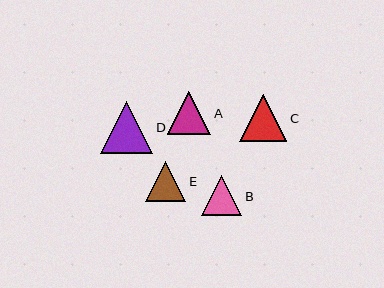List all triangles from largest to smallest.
From largest to smallest: D, C, A, E, B.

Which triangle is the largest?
Triangle D is the largest with a size of approximately 52 pixels.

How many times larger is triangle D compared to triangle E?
Triangle D is approximately 1.3 times the size of triangle E.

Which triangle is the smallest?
Triangle B is the smallest with a size of approximately 40 pixels.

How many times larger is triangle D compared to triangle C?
Triangle D is approximately 1.1 times the size of triangle C.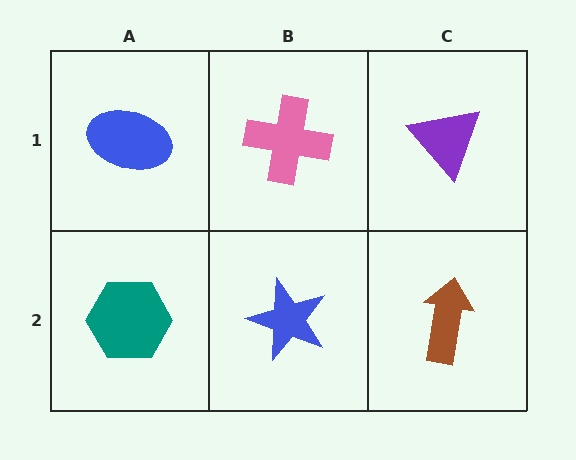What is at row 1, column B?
A pink cross.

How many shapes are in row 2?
3 shapes.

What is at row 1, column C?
A purple triangle.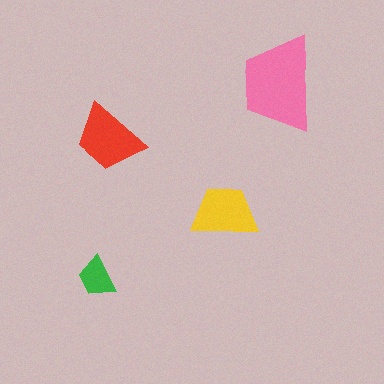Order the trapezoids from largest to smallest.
the pink one, the red one, the yellow one, the green one.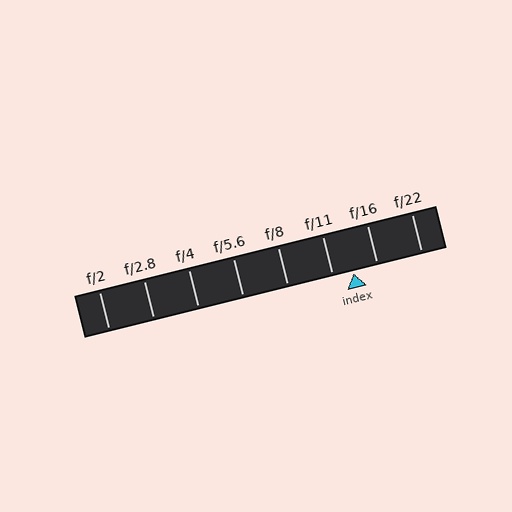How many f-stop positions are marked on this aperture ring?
There are 8 f-stop positions marked.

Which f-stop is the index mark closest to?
The index mark is closest to f/11.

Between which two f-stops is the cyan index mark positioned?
The index mark is between f/11 and f/16.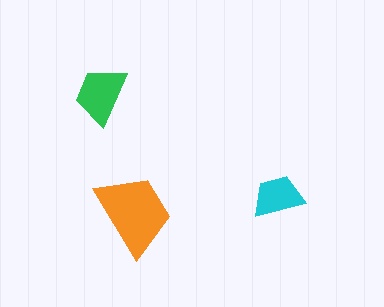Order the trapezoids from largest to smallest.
the orange one, the green one, the cyan one.